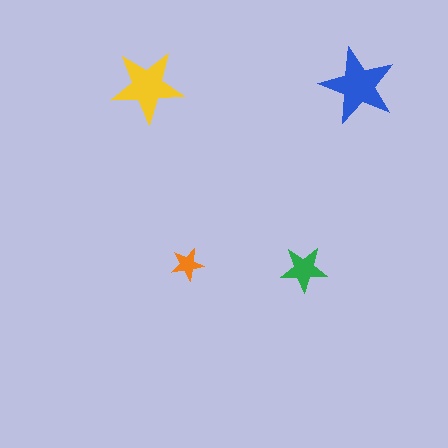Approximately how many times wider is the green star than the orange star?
About 1.5 times wider.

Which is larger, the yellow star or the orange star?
The yellow one.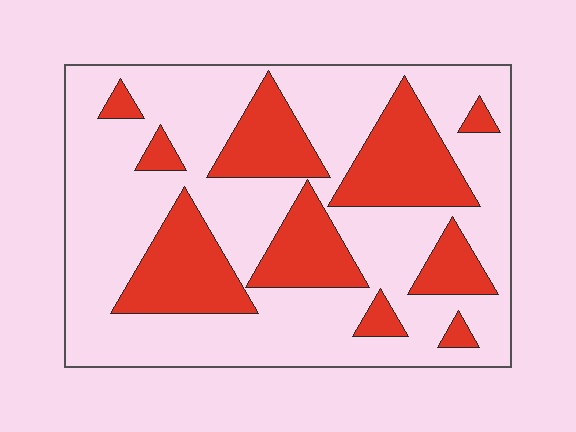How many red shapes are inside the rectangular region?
10.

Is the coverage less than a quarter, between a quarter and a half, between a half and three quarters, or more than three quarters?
Between a quarter and a half.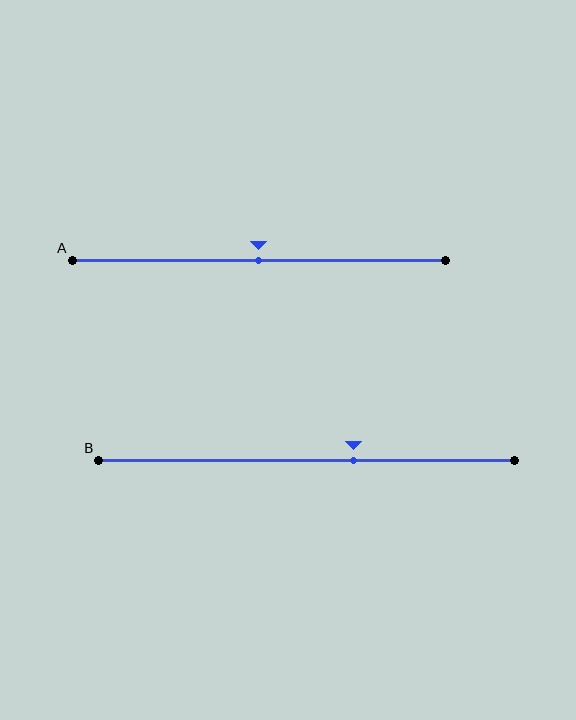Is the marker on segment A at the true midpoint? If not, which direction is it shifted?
Yes, the marker on segment A is at the true midpoint.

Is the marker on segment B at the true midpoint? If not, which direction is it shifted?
No, the marker on segment B is shifted to the right by about 11% of the segment length.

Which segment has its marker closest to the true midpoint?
Segment A has its marker closest to the true midpoint.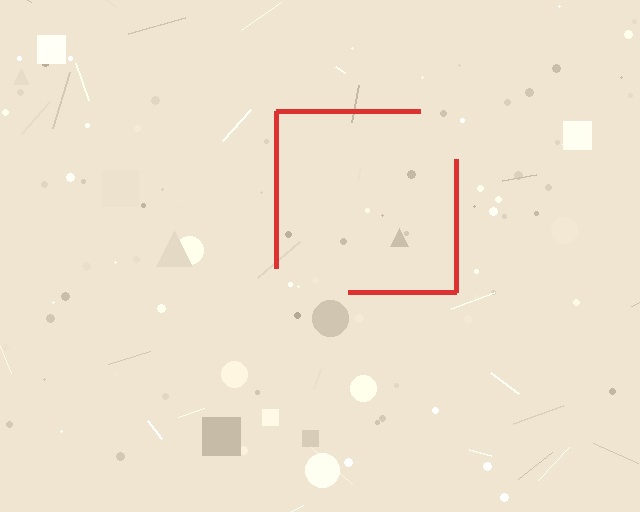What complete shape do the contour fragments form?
The contour fragments form a square.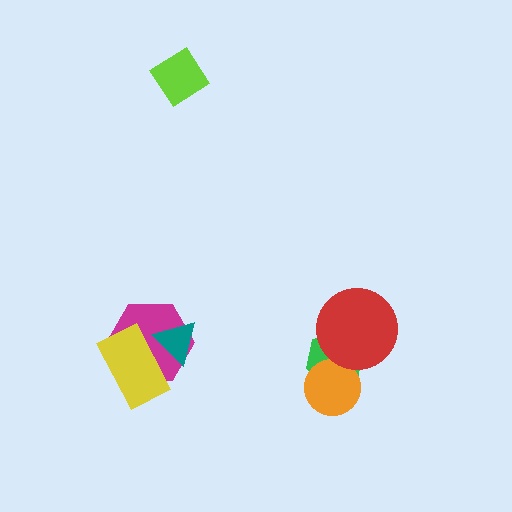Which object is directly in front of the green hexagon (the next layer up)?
The orange circle is directly in front of the green hexagon.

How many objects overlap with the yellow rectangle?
2 objects overlap with the yellow rectangle.